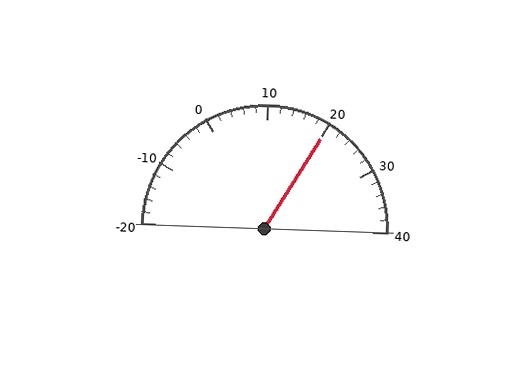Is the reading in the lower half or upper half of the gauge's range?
The reading is in the upper half of the range (-20 to 40).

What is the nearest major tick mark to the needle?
The nearest major tick mark is 20.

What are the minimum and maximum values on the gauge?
The gauge ranges from -20 to 40.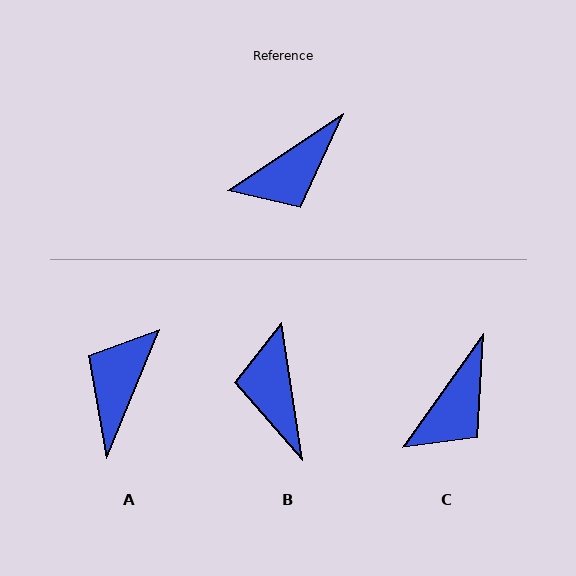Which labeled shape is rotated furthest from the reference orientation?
A, about 146 degrees away.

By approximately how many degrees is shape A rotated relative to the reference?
Approximately 146 degrees clockwise.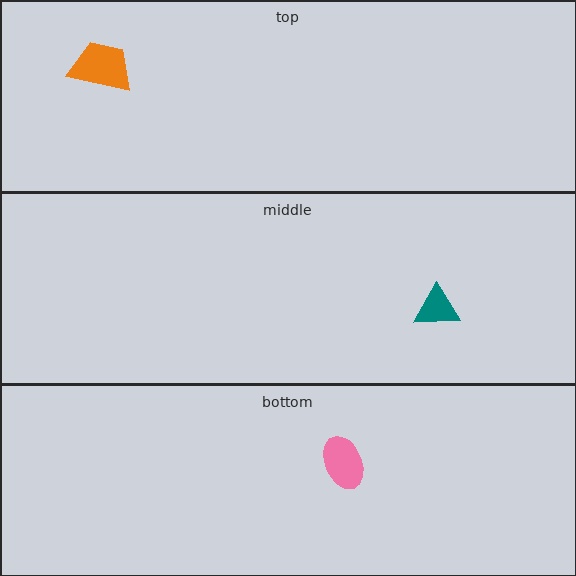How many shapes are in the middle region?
1.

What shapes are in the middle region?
The teal triangle.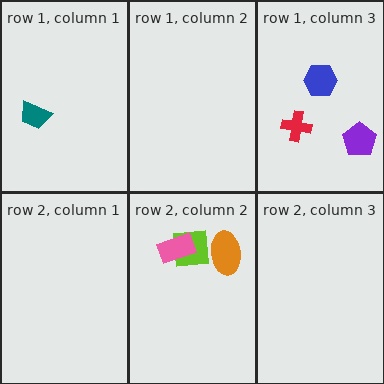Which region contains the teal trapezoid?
The row 1, column 1 region.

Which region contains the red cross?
The row 1, column 3 region.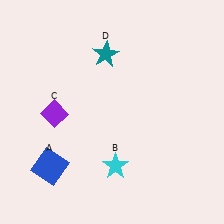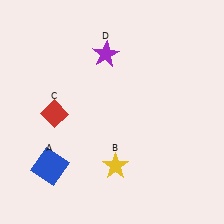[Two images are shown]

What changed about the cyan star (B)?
In Image 1, B is cyan. In Image 2, it changed to yellow.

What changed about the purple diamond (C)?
In Image 1, C is purple. In Image 2, it changed to red.